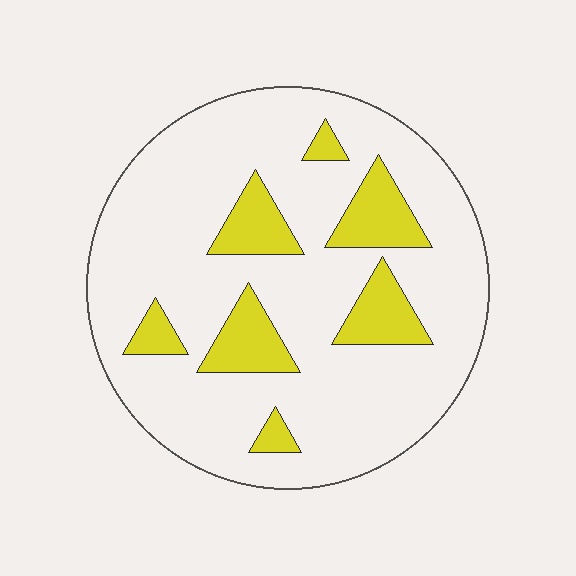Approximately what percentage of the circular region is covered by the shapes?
Approximately 20%.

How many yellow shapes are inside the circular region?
7.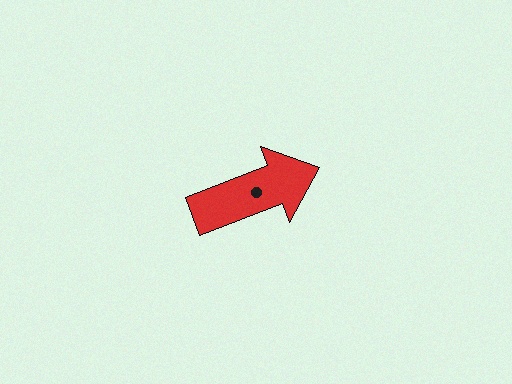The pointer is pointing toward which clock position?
Roughly 2 o'clock.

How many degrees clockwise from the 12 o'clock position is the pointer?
Approximately 69 degrees.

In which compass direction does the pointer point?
East.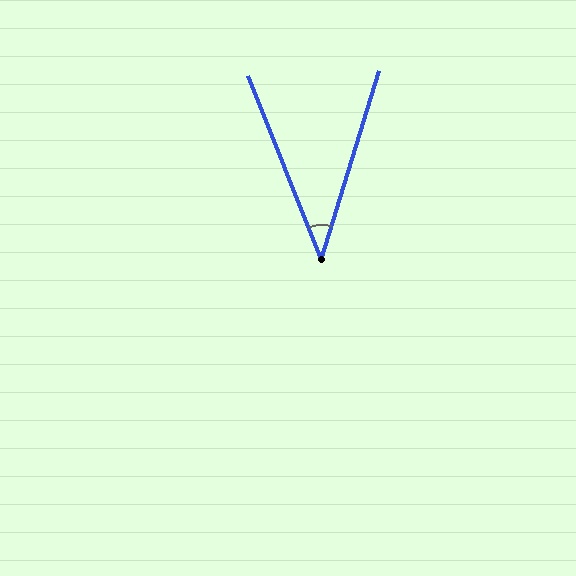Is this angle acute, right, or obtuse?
It is acute.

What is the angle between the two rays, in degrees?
Approximately 39 degrees.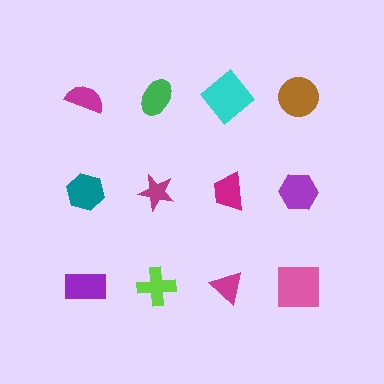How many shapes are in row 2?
4 shapes.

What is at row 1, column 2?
A green ellipse.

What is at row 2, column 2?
A magenta star.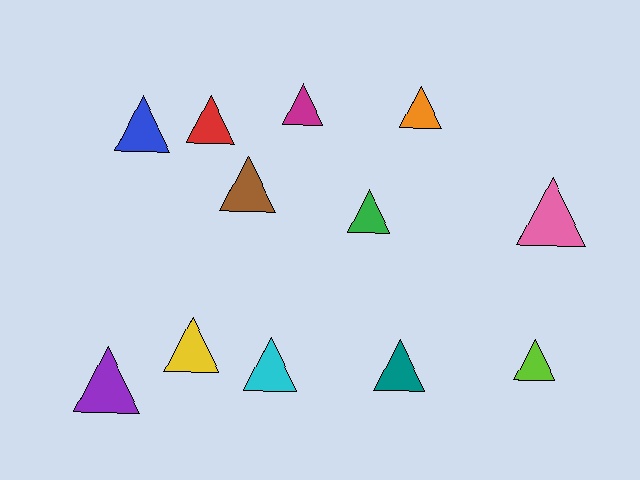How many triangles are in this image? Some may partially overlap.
There are 12 triangles.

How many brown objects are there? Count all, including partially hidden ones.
There is 1 brown object.